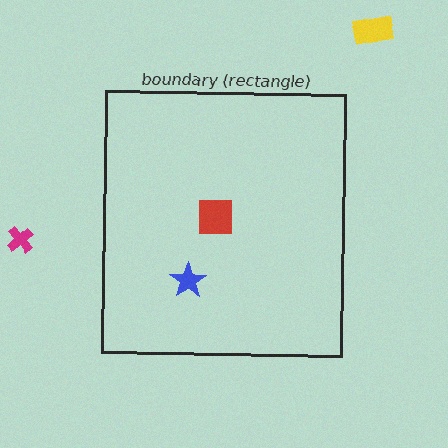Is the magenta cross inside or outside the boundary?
Outside.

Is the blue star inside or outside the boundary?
Inside.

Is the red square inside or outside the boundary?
Inside.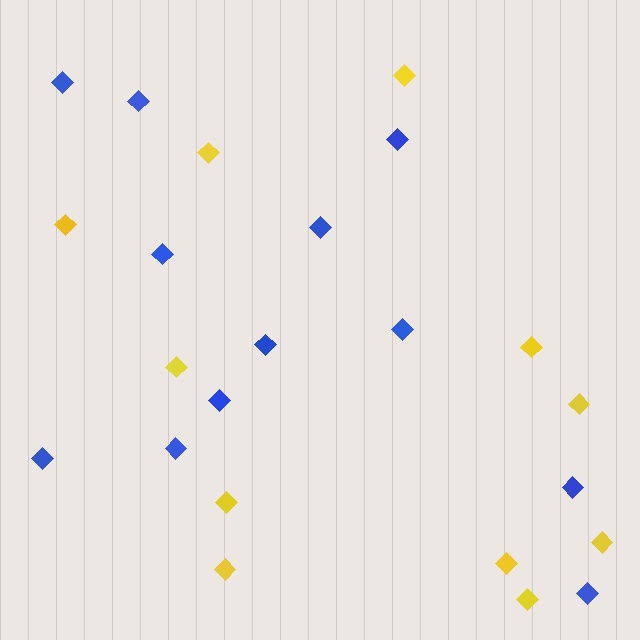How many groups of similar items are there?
There are 2 groups: one group of yellow diamonds (11) and one group of blue diamonds (12).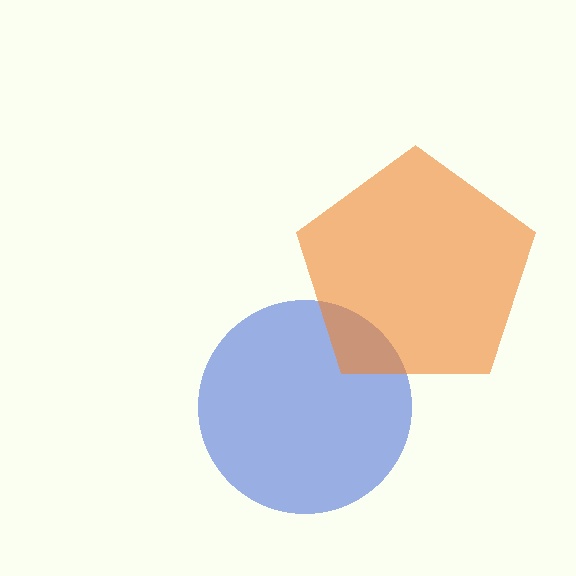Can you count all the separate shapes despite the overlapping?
Yes, there are 2 separate shapes.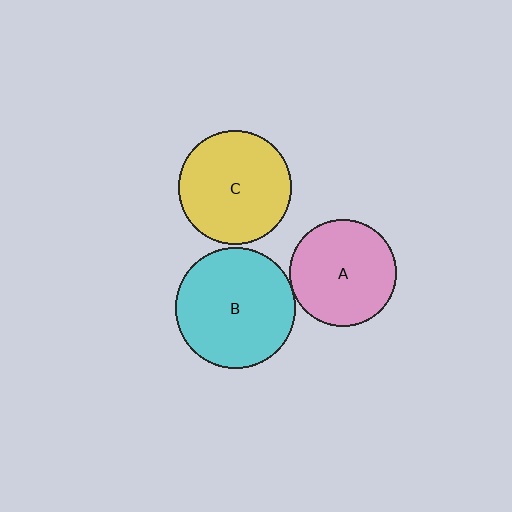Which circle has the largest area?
Circle B (cyan).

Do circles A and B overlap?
Yes.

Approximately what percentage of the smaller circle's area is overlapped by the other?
Approximately 5%.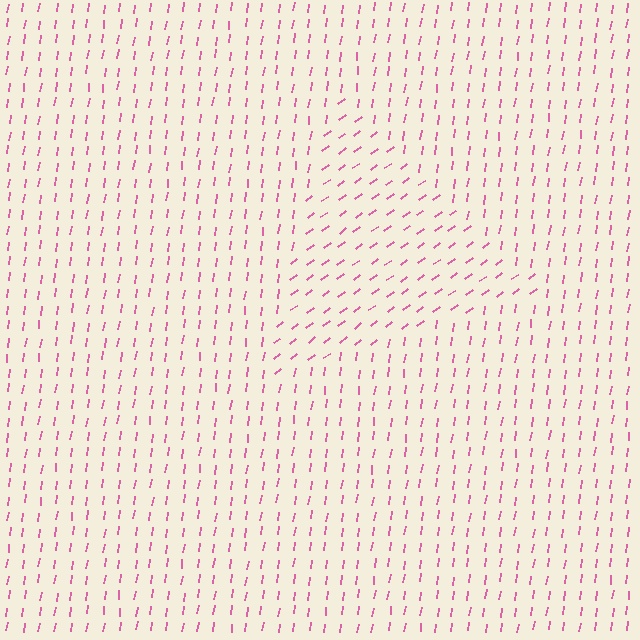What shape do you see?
I see a triangle.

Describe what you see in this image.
The image is filled with small pink line segments. A triangle region in the image has lines oriented differently from the surrounding lines, creating a visible texture boundary.